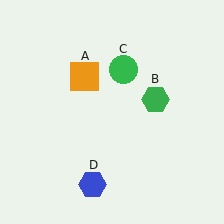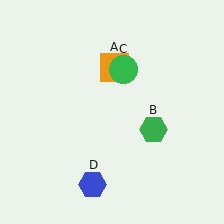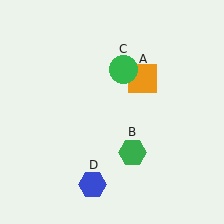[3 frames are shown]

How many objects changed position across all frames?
2 objects changed position: orange square (object A), green hexagon (object B).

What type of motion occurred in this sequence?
The orange square (object A), green hexagon (object B) rotated clockwise around the center of the scene.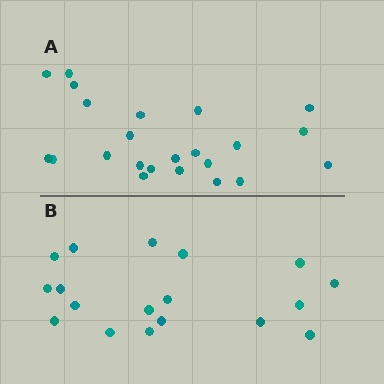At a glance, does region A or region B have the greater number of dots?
Region A (the top region) has more dots.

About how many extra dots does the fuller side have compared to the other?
Region A has about 5 more dots than region B.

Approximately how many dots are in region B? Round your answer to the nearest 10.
About 20 dots. (The exact count is 18, which rounds to 20.)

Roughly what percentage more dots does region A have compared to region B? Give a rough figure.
About 30% more.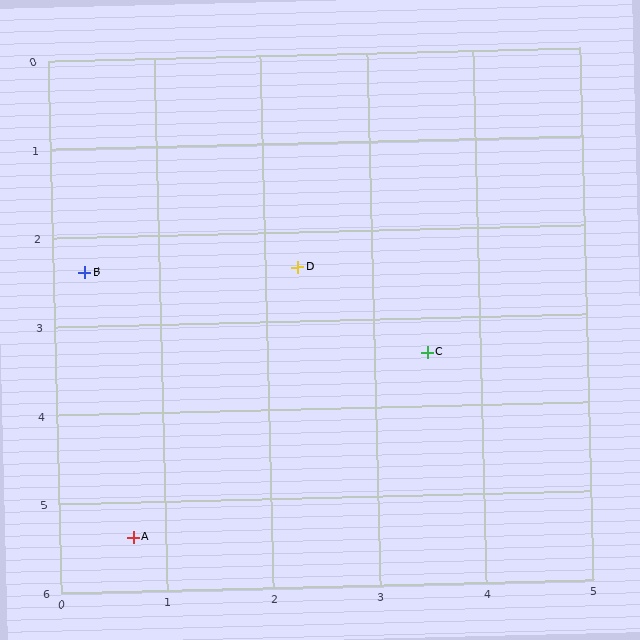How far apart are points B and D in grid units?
Points B and D are about 2.0 grid units apart.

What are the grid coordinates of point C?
Point C is at approximately (3.5, 3.4).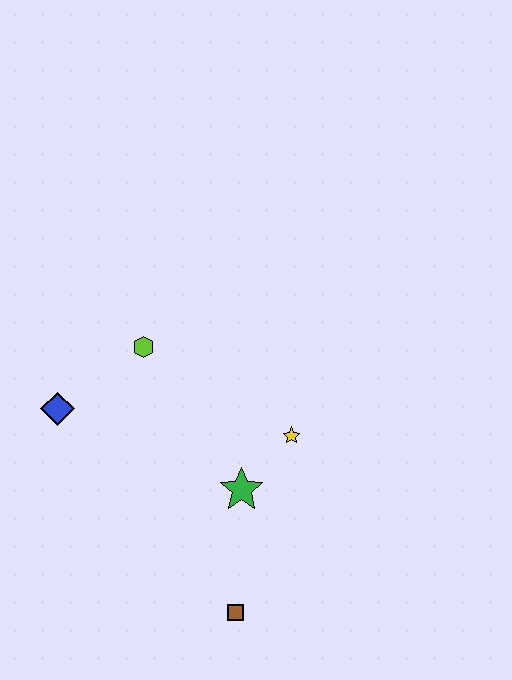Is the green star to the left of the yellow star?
Yes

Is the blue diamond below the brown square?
No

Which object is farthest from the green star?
The blue diamond is farthest from the green star.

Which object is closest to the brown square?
The green star is closest to the brown square.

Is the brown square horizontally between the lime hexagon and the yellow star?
Yes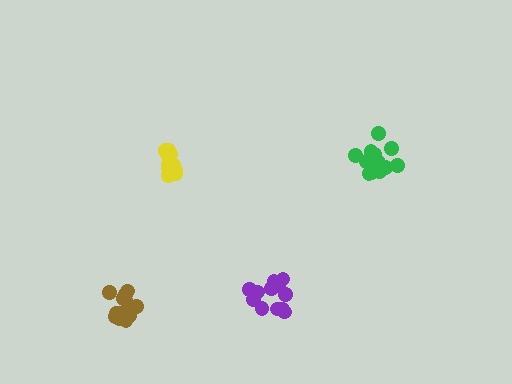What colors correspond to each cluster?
The clusters are colored: green, brown, yellow, purple.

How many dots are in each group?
Group 1: 13 dots, Group 2: 13 dots, Group 3: 11 dots, Group 4: 12 dots (49 total).